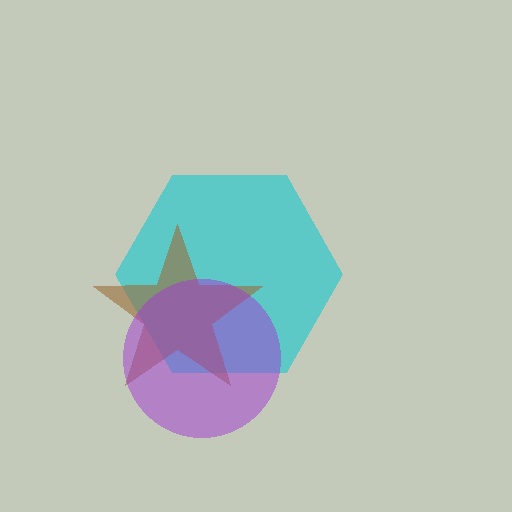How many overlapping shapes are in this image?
There are 3 overlapping shapes in the image.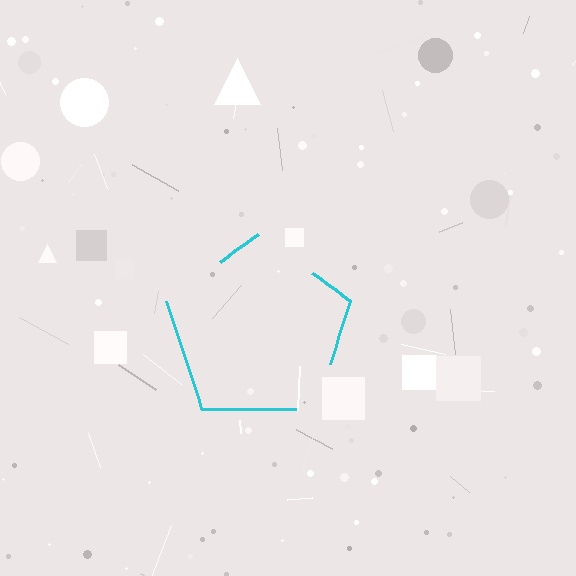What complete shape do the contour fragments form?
The contour fragments form a pentagon.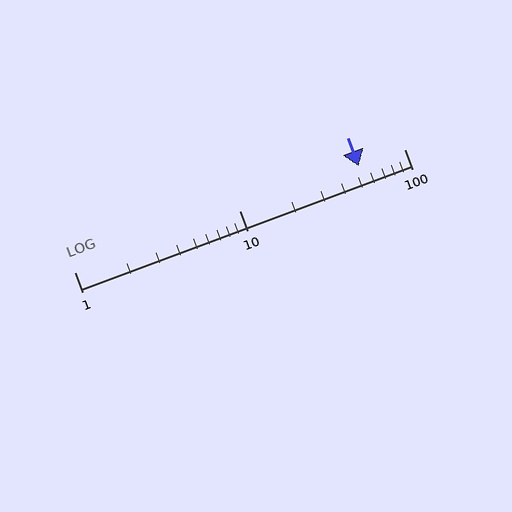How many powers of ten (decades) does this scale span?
The scale spans 2 decades, from 1 to 100.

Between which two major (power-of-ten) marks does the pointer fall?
The pointer is between 10 and 100.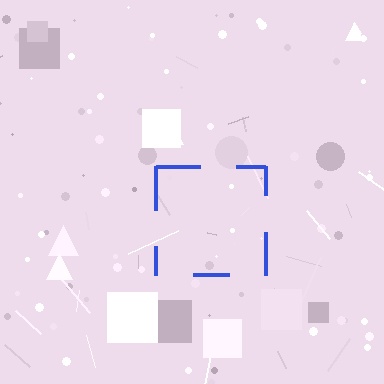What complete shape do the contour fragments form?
The contour fragments form a square.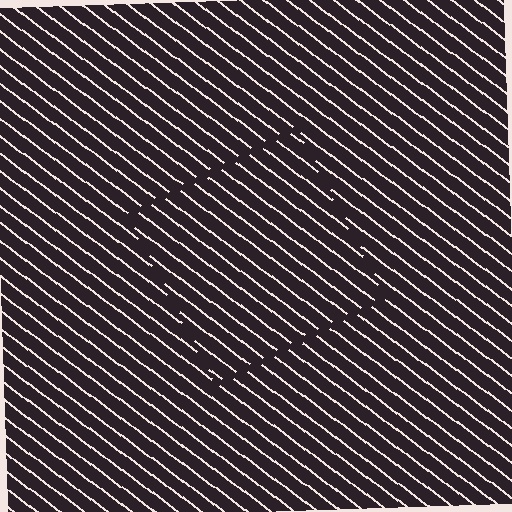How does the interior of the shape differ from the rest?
The interior of the shape contains the same grating, shifted by half a period — the contour is defined by the phase discontinuity where line-ends from the inner and outer gratings abut.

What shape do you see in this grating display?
An illusory square. The interior of the shape contains the same grating, shifted by half a period — the contour is defined by the phase discontinuity where line-ends from the inner and outer gratings abut.